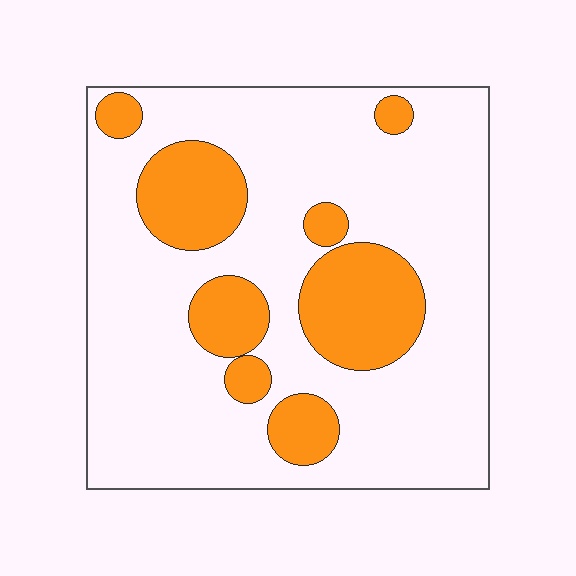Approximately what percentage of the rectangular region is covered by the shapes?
Approximately 25%.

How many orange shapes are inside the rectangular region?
8.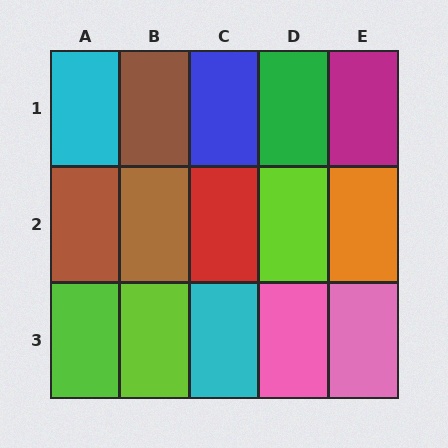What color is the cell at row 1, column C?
Blue.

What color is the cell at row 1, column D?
Green.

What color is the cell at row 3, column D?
Pink.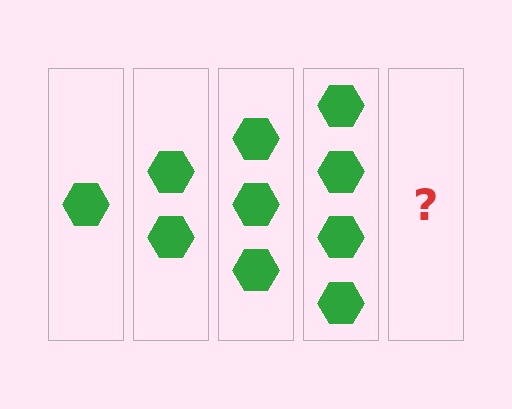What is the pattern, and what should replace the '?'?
The pattern is that each step adds one more hexagon. The '?' should be 5 hexagons.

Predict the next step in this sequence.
The next step is 5 hexagons.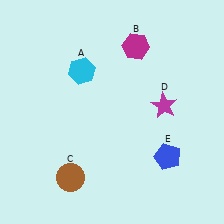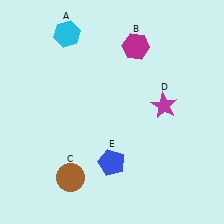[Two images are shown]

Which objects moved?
The objects that moved are: the cyan hexagon (A), the blue pentagon (E).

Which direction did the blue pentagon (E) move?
The blue pentagon (E) moved left.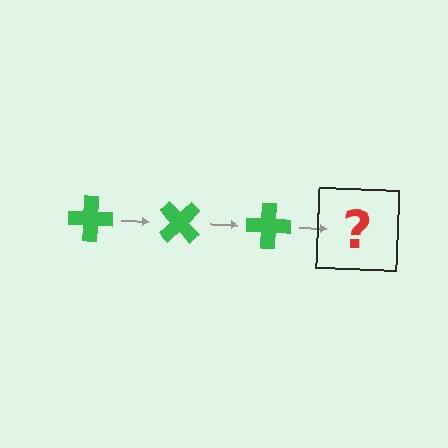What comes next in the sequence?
The next element should be a green cross rotated 135 degrees.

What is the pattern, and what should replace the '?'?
The pattern is that the cross rotates 45 degrees each step. The '?' should be a green cross rotated 135 degrees.